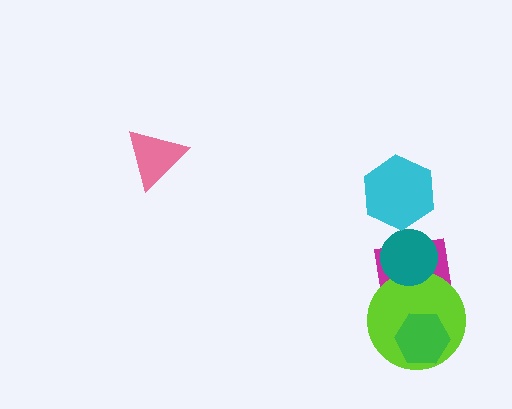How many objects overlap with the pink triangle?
0 objects overlap with the pink triangle.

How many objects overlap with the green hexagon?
2 objects overlap with the green hexagon.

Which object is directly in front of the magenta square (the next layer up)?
The lime circle is directly in front of the magenta square.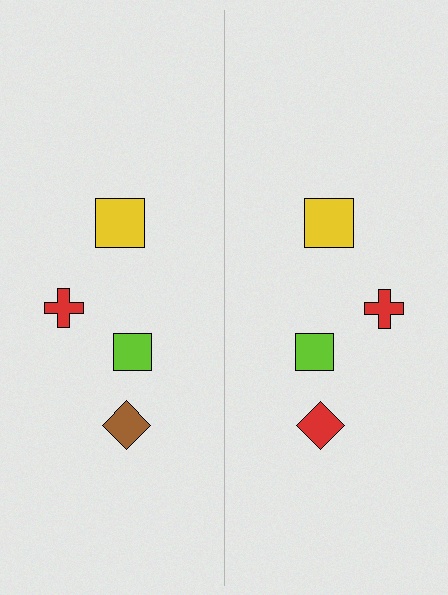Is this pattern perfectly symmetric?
No, the pattern is not perfectly symmetric. The red diamond on the right side breaks the symmetry — its mirror counterpart is brown.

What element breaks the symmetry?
The red diamond on the right side breaks the symmetry — its mirror counterpart is brown.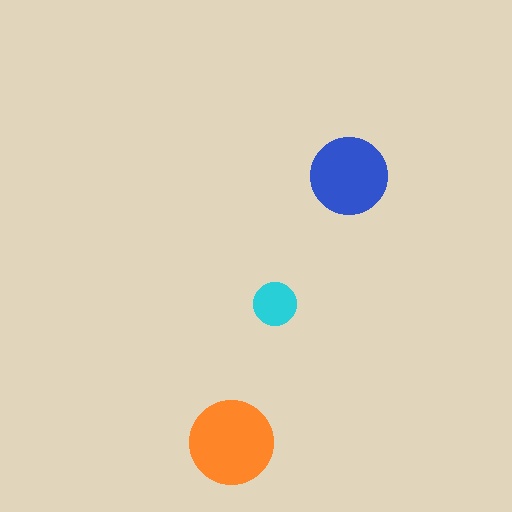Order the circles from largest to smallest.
the orange one, the blue one, the cyan one.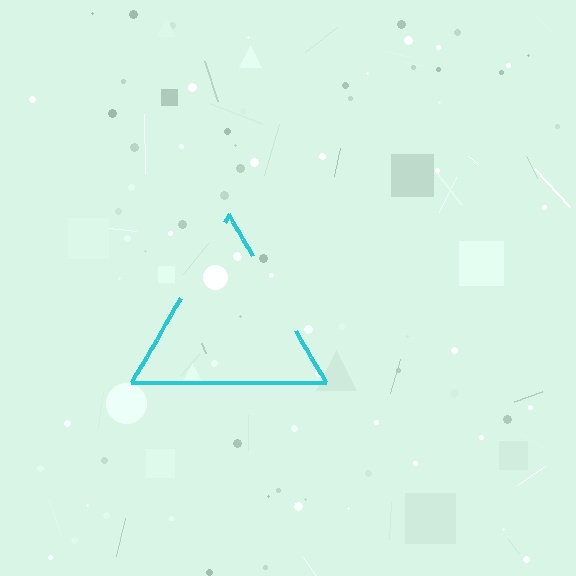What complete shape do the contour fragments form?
The contour fragments form a triangle.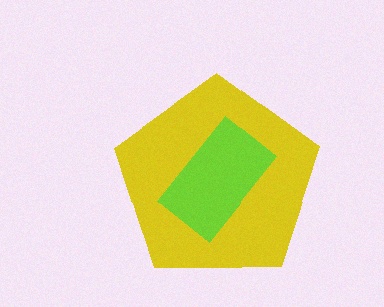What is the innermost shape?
The lime rectangle.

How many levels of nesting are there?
2.